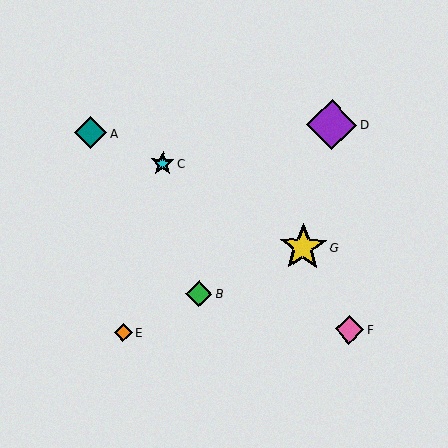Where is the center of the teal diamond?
The center of the teal diamond is at (91, 133).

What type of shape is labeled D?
Shape D is a purple diamond.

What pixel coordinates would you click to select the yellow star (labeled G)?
Click at (303, 247) to select the yellow star G.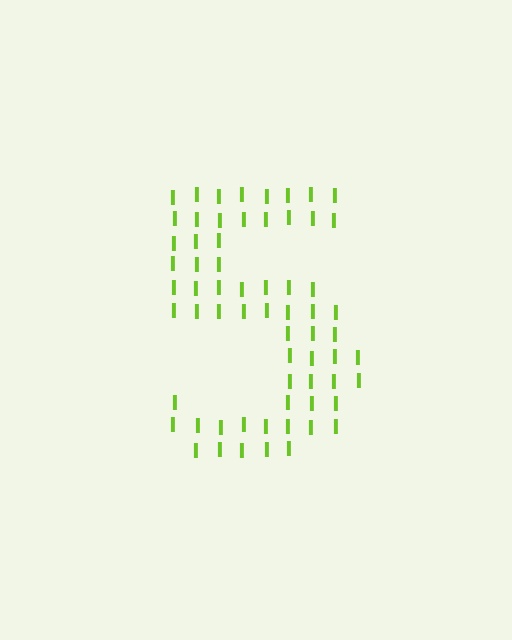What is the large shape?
The large shape is the digit 5.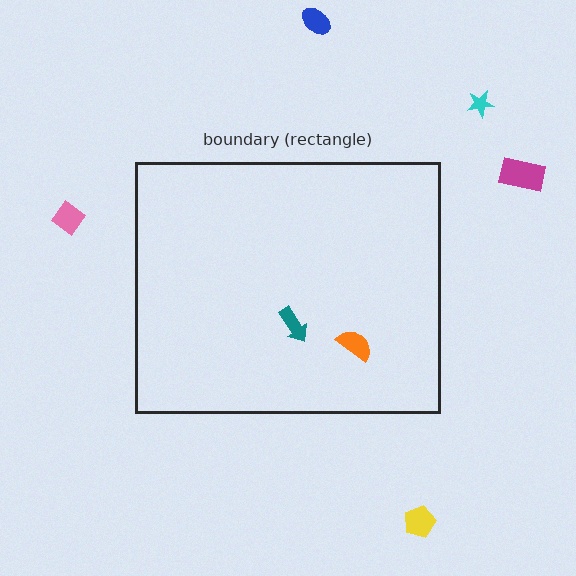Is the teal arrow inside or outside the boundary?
Inside.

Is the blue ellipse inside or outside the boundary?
Outside.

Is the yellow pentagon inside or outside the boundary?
Outside.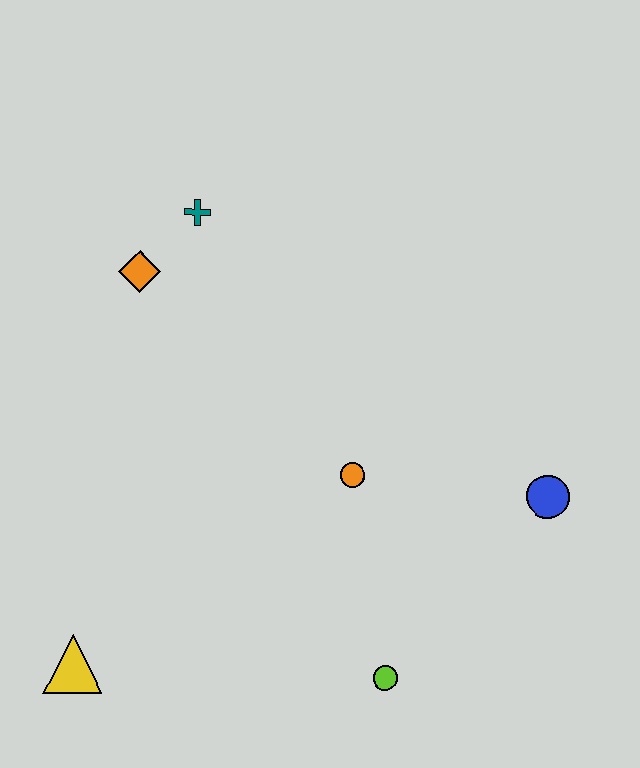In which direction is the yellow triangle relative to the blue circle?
The yellow triangle is to the left of the blue circle.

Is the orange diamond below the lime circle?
No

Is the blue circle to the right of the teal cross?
Yes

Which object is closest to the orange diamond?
The teal cross is closest to the orange diamond.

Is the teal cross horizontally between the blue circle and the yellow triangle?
Yes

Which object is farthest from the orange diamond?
The lime circle is farthest from the orange diamond.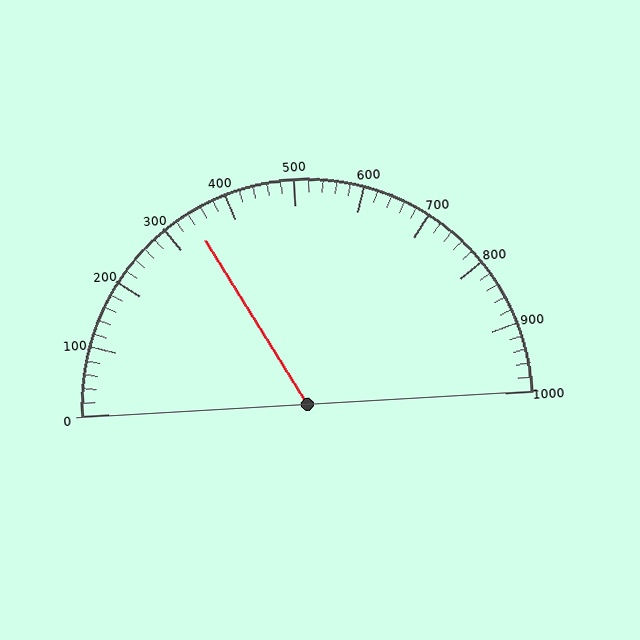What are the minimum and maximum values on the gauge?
The gauge ranges from 0 to 1000.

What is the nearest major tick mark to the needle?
The nearest major tick mark is 300.